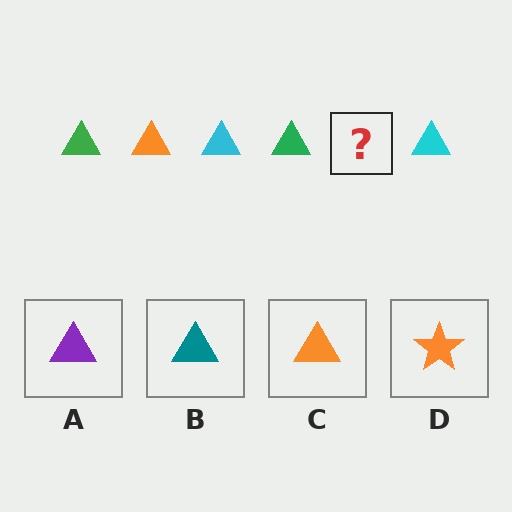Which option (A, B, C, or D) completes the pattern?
C.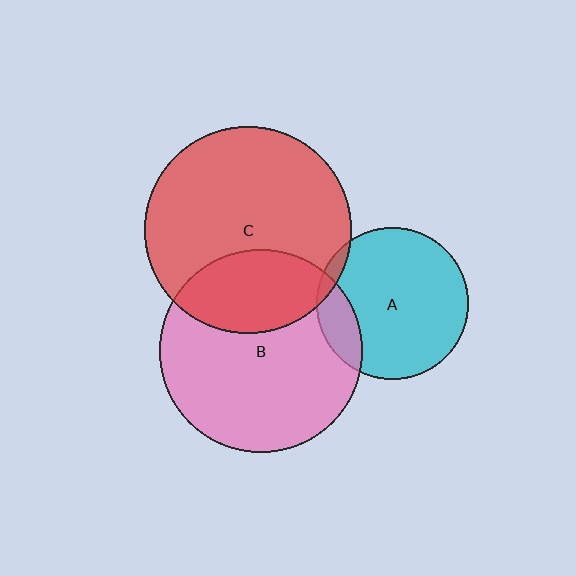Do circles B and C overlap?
Yes.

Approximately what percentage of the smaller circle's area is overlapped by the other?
Approximately 30%.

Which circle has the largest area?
Circle C (red).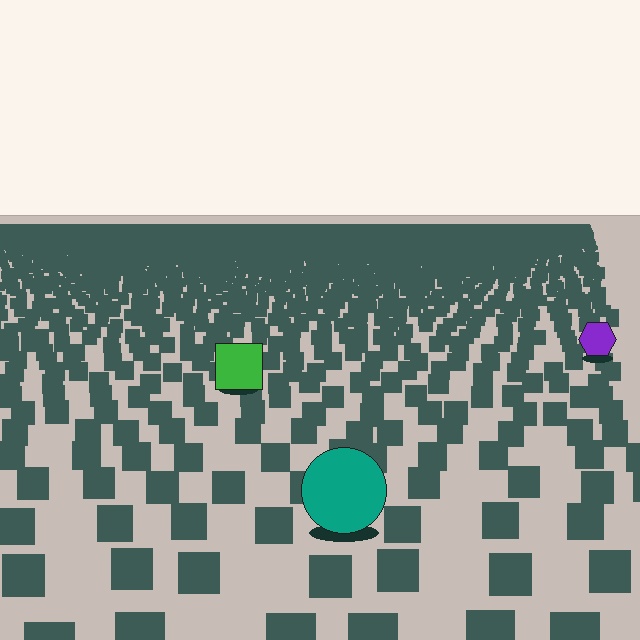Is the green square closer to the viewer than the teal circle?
No. The teal circle is closer — you can tell from the texture gradient: the ground texture is coarser near it.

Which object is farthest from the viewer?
The purple hexagon is farthest from the viewer. It appears smaller and the ground texture around it is denser.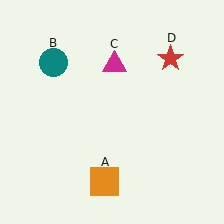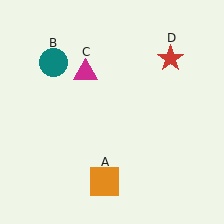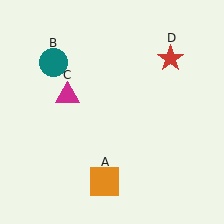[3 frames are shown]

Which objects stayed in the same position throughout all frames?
Orange square (object A) and teal circle (object B) and red star (object D) remained stationary.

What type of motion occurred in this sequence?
The magenta triangle (object C) rotated counterclockwise around the center of the scene.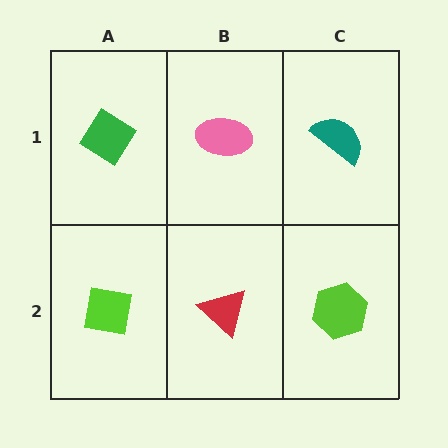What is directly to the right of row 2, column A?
A red triangle.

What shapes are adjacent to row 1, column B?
A red triangle (row 2, column B), a green diamond (row 1, column A), a teal semicircle (row 1, column C).